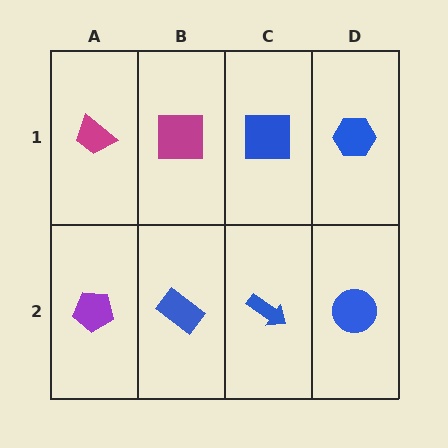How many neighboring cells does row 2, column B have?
3.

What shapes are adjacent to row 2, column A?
A magenta trapezoid (row 1, column A), a blue rectangle (row 2, column B).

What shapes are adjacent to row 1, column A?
A purple pentagon (row 2, column A), a magenta square (row 1, column B).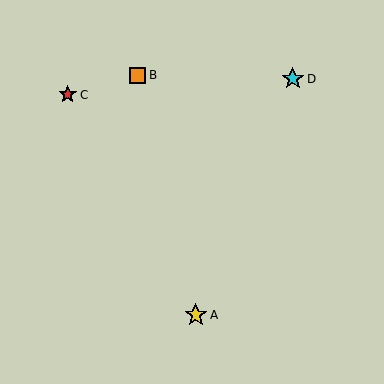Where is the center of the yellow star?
The center of the yellow star is at (196, 315).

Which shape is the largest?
The yellow star (labeled A) is the largest.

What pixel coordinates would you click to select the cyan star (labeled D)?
Click at (293, 79) to select the cyan star D.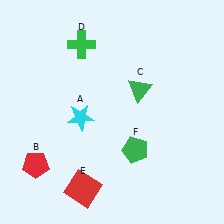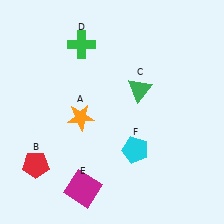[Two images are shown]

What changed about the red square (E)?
In Image 1, E is red. In Image 2, it changed to magenta.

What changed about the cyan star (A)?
In Image 1, A is cyan. In Image 2, it changed to orange.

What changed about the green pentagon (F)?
In Image 1, F is green. In Image 2, it changed to cyan.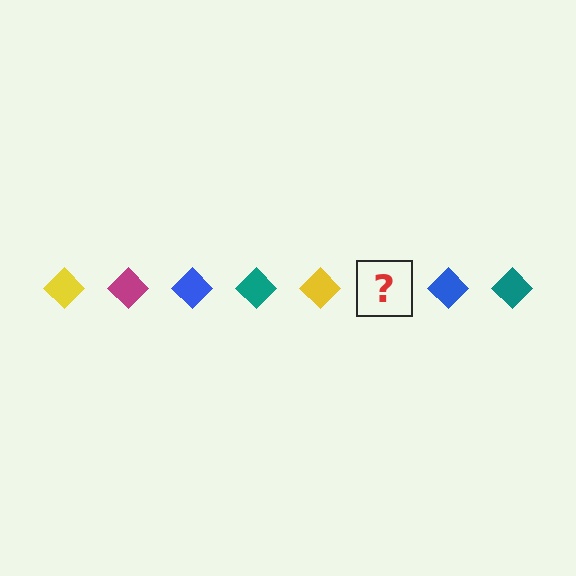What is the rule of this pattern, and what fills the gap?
The rule is that the pattern cycles through yellow, magenta, blue, teal diamonds. The gap should be filled with a magenta diamond.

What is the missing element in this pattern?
The missing element is a magenta diamond.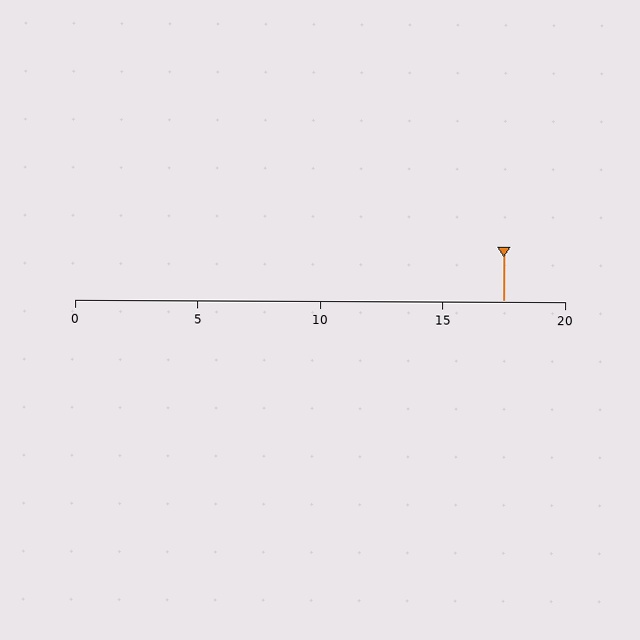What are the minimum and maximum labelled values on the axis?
The axis runs from 0 to 20.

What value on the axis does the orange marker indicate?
The marker indicates approximately 17.5.